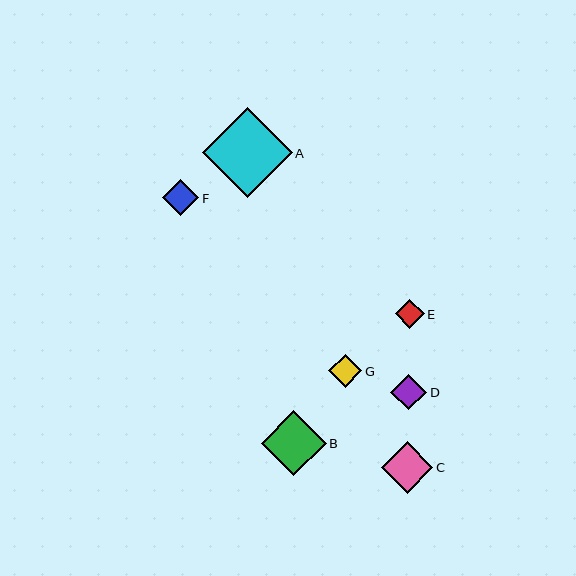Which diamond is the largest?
Diamond A is the largest with a size of approximately 90 pixels.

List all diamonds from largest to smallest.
From largest to smallest: A, B, C, F, D, G, E.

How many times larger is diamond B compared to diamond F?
Diamond B is approximately 1.8 times the size of diamond F.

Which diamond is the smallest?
Diamond E is the smallest with a size of approximately 29 pixels.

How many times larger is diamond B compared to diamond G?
Diamond B is approximately 2.0 times the size of diamond G.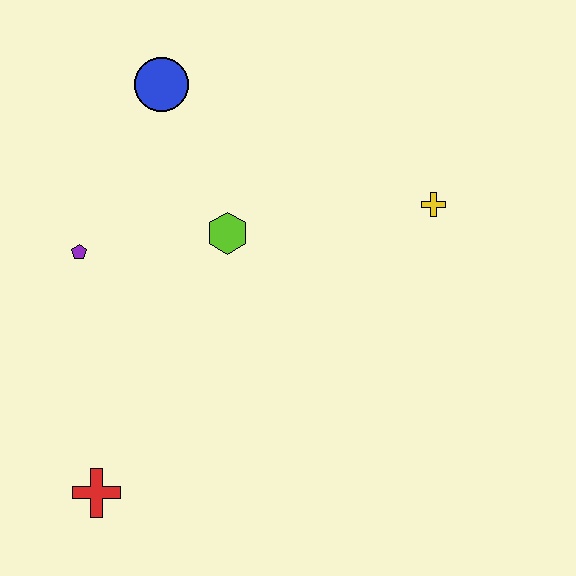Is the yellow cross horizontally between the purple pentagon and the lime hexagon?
No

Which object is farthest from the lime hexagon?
The red cross is farthest from the lime hexagon.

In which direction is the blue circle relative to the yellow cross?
The blue circle is to the left of the yellow cross.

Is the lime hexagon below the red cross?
No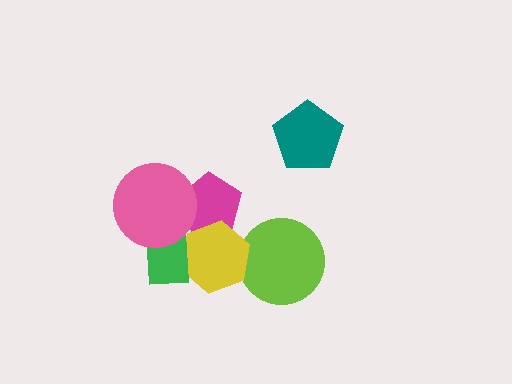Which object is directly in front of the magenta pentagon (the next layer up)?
The yellow hexagon is directly in front of the magenta pentagon.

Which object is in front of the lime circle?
The yellow hexagon is in front of the lime circle.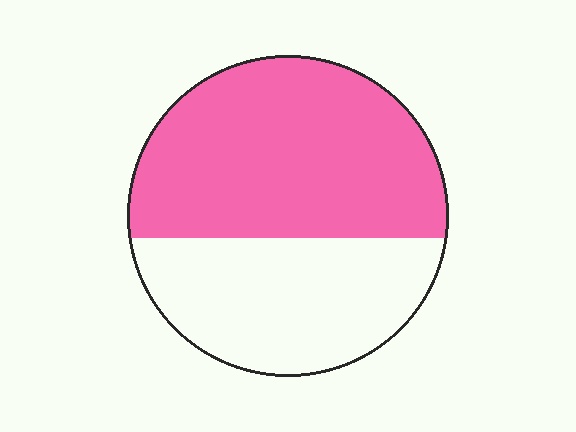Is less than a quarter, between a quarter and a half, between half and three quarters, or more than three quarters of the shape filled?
Between half and three quarters.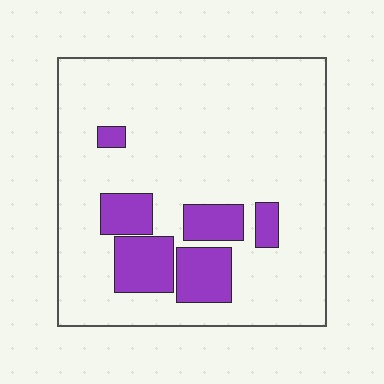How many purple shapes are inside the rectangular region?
6.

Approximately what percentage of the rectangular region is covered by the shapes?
Approximately 20%.